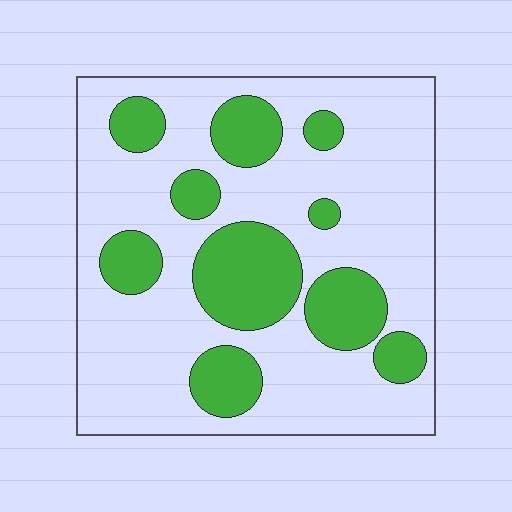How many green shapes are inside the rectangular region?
10.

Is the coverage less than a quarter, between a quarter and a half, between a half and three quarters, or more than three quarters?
Between a quarter and a half.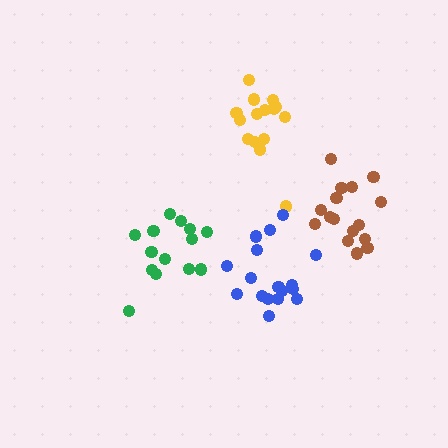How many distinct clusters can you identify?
There are 4 distinct clusters.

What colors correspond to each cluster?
The clusters are colored: brown, yellow, blue, green.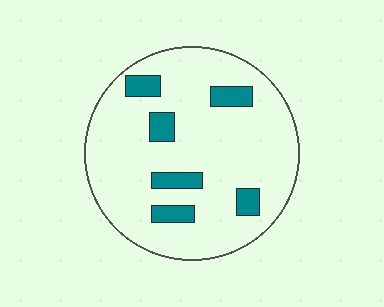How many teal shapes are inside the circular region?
6.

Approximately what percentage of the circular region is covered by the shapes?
Approximately 15%.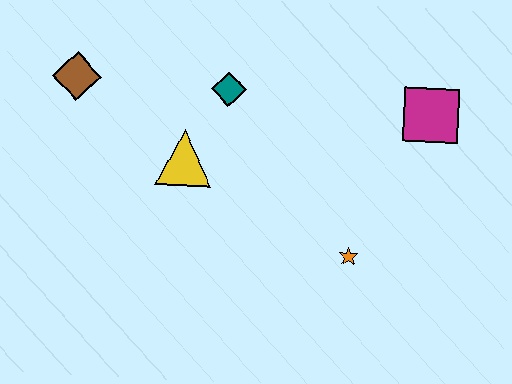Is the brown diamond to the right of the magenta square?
No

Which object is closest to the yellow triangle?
The teal diamond is closest to the yellow triangle.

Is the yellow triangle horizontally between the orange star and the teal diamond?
No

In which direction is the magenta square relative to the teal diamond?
The magenta square is to the right of the teal diamond.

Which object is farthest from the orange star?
The brown diamond is farthest from the orange star.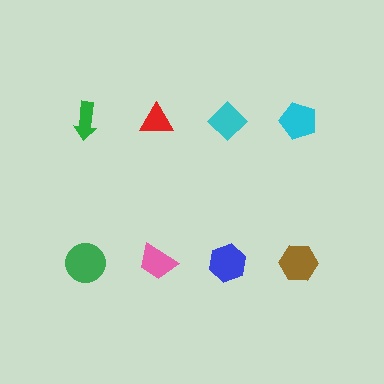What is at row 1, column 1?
A green arrow.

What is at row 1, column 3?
A cyan diamond.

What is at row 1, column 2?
A red triangle.